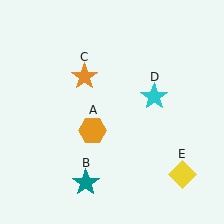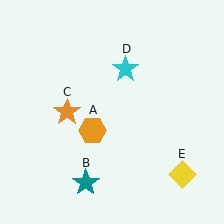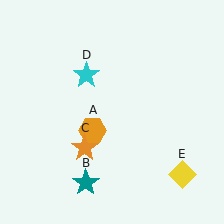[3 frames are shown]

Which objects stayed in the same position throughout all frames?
Orange hexagon (object A) and teal star (object B) and yellow diamond (object E) remained stationary.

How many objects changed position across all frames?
2 objects changed position: orange star (object C), cyan star (object D).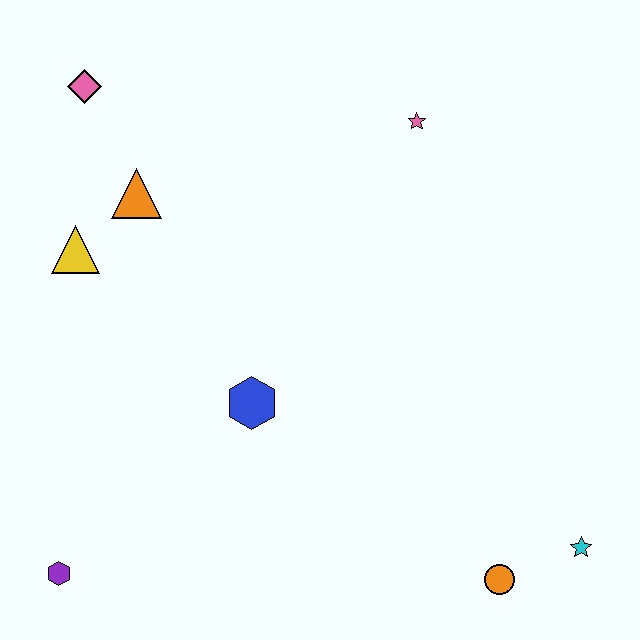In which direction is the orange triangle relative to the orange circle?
The orange triangle is above the orange circle.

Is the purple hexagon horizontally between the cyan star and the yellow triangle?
No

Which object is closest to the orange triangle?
The yellow triangle is closest to the orange triangle.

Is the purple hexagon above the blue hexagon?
No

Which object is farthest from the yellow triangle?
The cyan star is farthest from the yellow triangle.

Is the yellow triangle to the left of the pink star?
Yes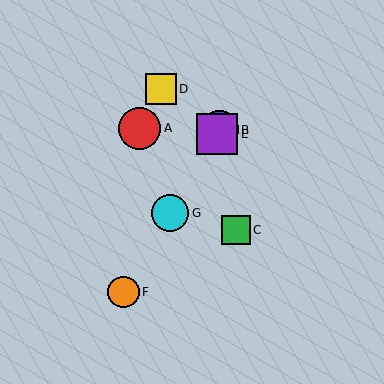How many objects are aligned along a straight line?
4 objects (B, E, F, G) are aligned along a straight line.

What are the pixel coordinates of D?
Object D is at (161, 89).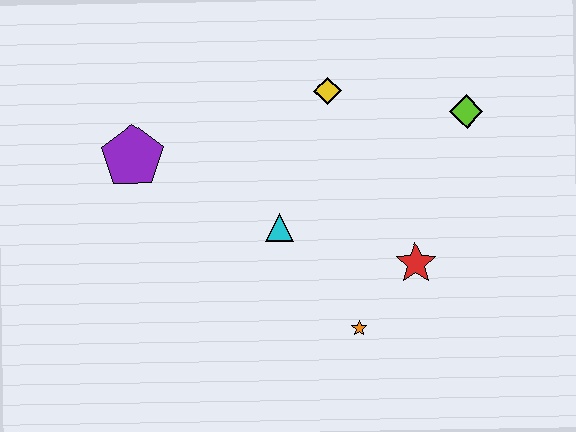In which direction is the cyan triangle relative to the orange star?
The cyan triangle is above the orange star.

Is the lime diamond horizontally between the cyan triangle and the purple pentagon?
No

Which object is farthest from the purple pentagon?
The lime diamond is farthest from the purple pentagon.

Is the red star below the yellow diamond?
Yes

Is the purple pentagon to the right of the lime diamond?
No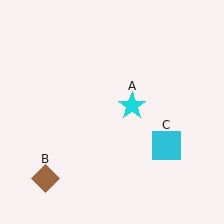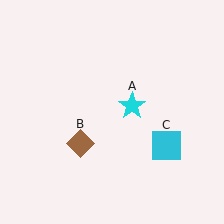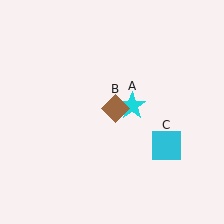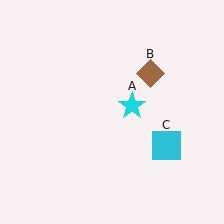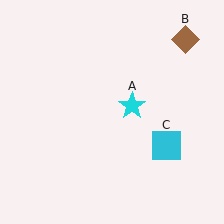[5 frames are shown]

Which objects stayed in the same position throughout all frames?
Cyan star (object A) and cyan square (object C) remained stationary.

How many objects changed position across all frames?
1 object changed position: brown diamond (object B).